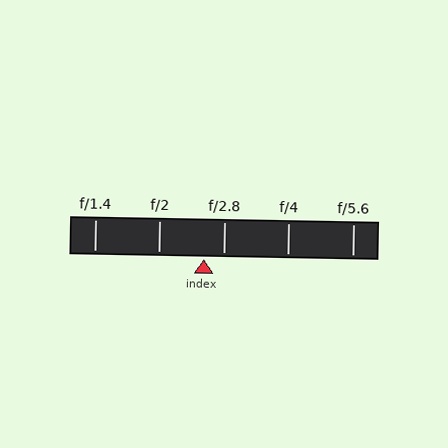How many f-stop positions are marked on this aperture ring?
There are 5 f-stop positions marked.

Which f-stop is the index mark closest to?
The index mark is closest to f/2.8.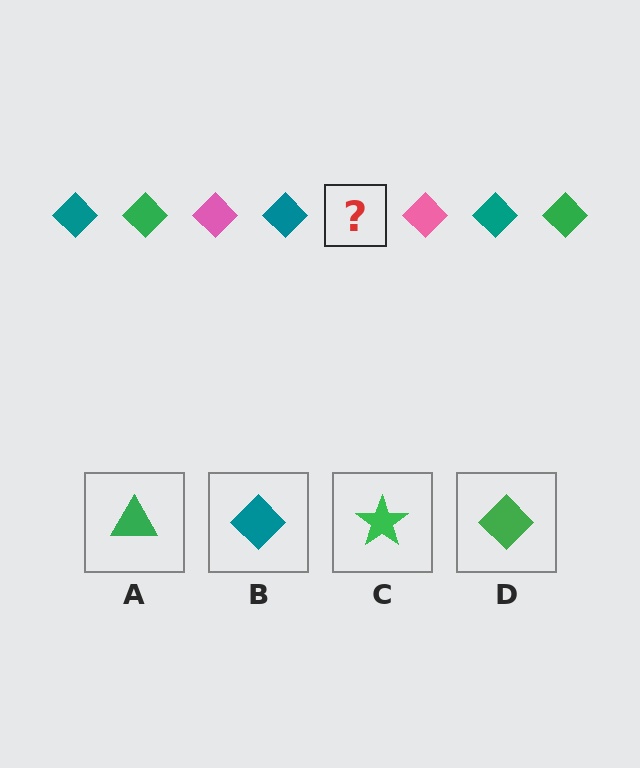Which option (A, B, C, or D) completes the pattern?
D.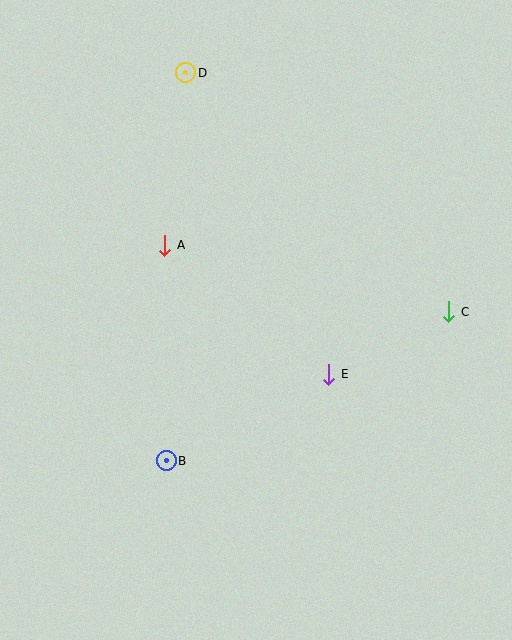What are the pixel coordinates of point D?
Point D is at (186, 73).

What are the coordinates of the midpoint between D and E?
The midpoint between D and E is at (257, 223).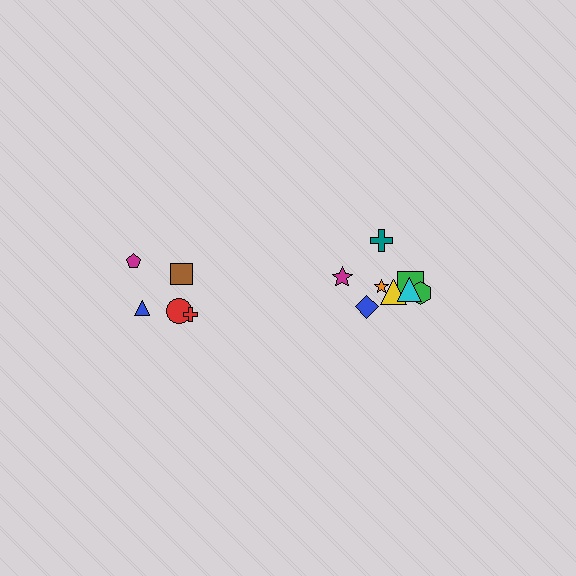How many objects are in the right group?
There are 8 objects.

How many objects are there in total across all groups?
There are 13 objects.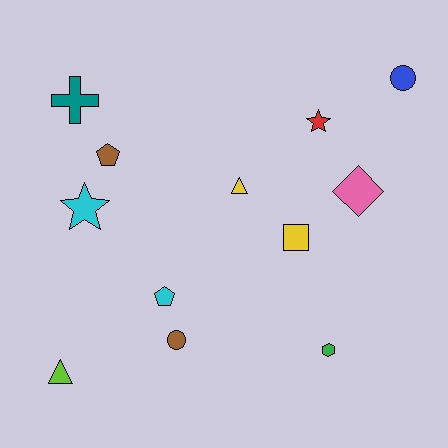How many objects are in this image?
There are 12 objects.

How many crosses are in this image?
There is 1 cross.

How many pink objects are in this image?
There is 1 pink object.